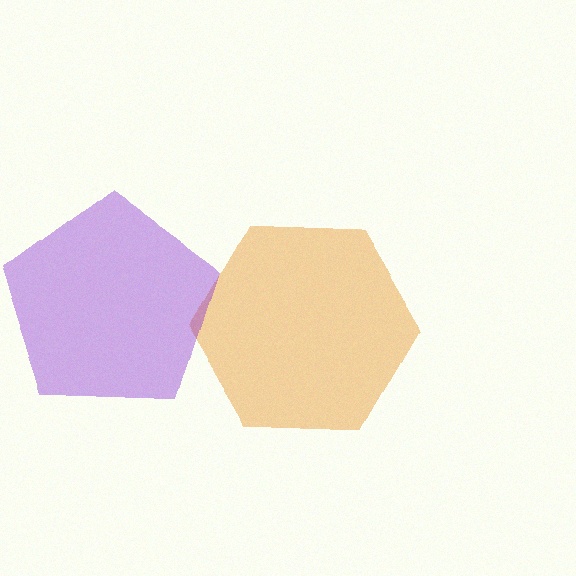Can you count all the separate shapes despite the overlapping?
Yes, there are 2 separate shapes.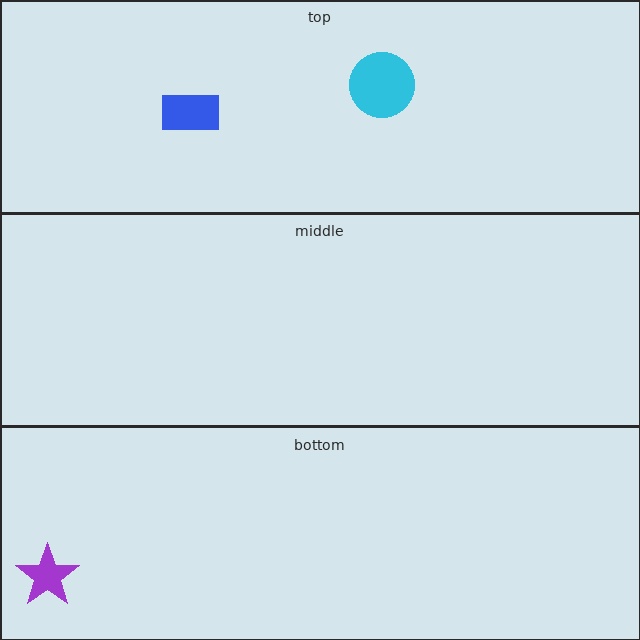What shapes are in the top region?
The blue rectangle, the cyan circle.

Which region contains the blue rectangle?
The top region.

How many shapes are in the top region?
2.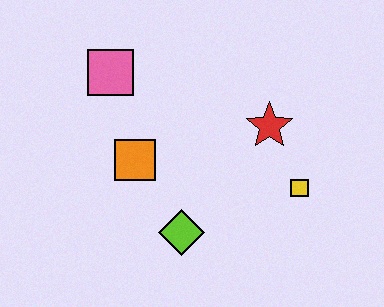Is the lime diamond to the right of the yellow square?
No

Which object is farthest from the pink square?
The yellow square is farthest from the pink square.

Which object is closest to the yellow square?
The red star is closest to the yellow square.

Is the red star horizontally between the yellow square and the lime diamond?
Yes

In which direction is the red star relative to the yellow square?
The red star is above the yellow square.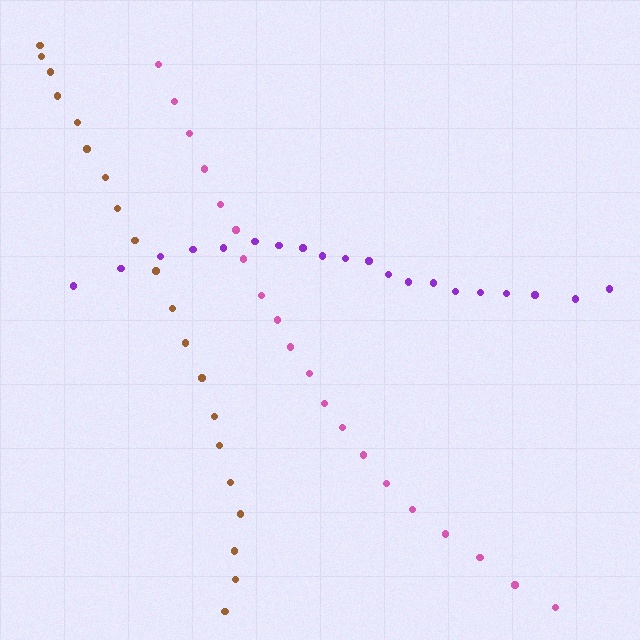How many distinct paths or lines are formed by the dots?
There are 3 distinct paths.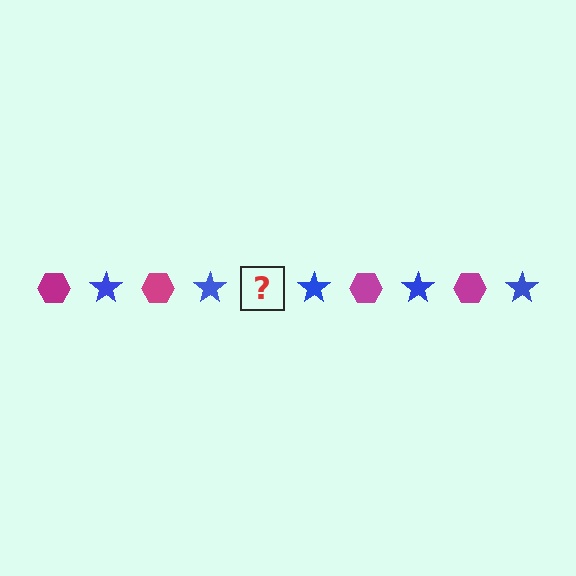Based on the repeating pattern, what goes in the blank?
The blank should be a magenta hexagon.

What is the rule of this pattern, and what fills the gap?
The rule is that the pattern alternates between magenta hexagon and blue star. The gap should be filled with a magenta hexagon.